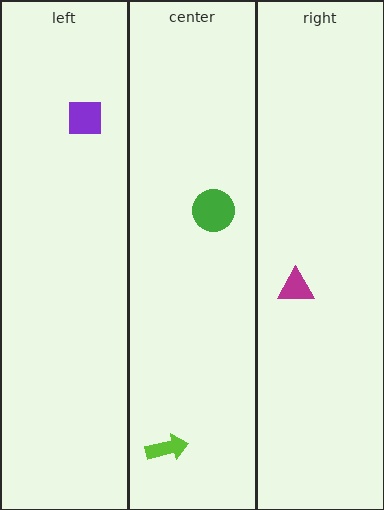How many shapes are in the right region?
1.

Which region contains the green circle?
The center region.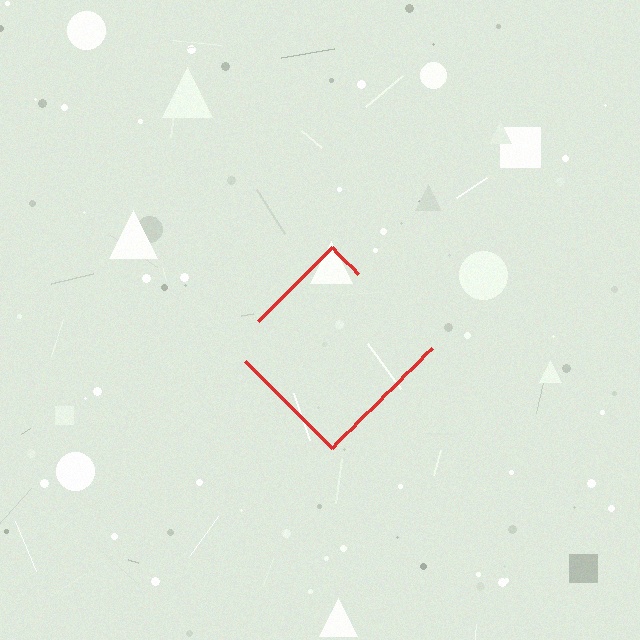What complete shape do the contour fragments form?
The contour fragments form a diamond.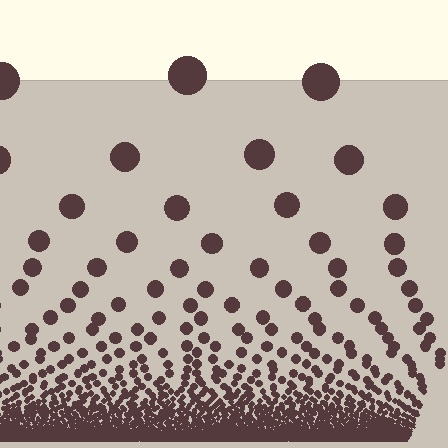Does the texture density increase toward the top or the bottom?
Density increases toward the bottom.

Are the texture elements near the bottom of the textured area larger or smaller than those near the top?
Smaller. The gradient is inverted — elements near the bottom are smaller and denser.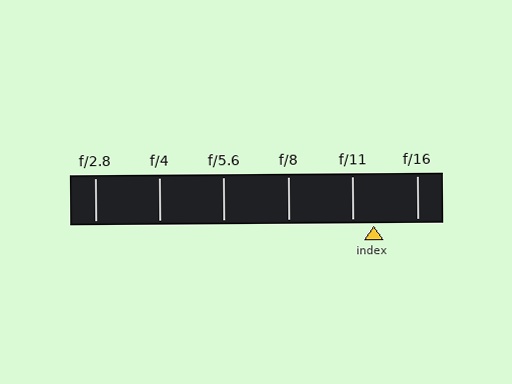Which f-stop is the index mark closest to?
The index mark is closest to f/11.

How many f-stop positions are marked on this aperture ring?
There are 6 f-stop positions marked.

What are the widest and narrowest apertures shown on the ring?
The widest aperture shown is f/2.8 and the narrowest is f/16.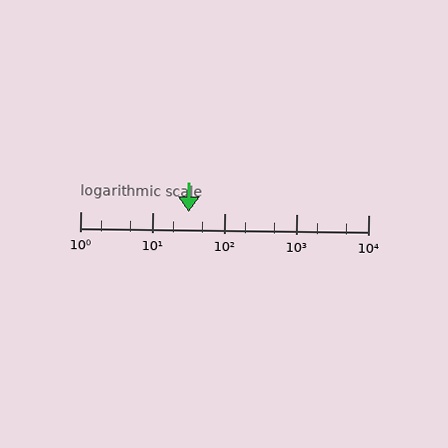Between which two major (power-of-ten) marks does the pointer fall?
The pointer is between 10 and 100.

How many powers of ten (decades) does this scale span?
The scale spans 4 decades, from 1 to 10000.